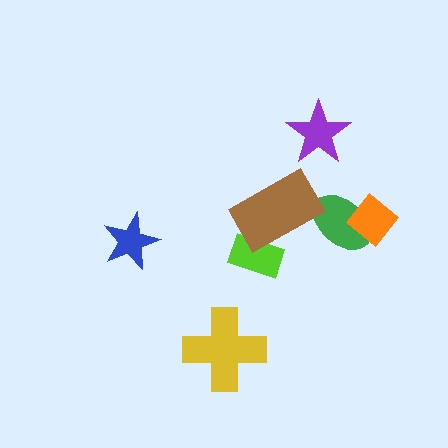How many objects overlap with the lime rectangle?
1 object overlaps with the lime rectangle.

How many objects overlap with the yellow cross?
0 objects overlap with the yellow cross.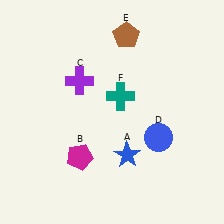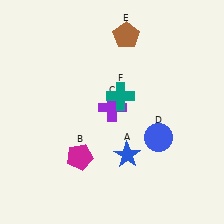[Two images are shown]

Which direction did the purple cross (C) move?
The purple cross (C) moved right.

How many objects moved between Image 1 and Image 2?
1 object moved between the two images.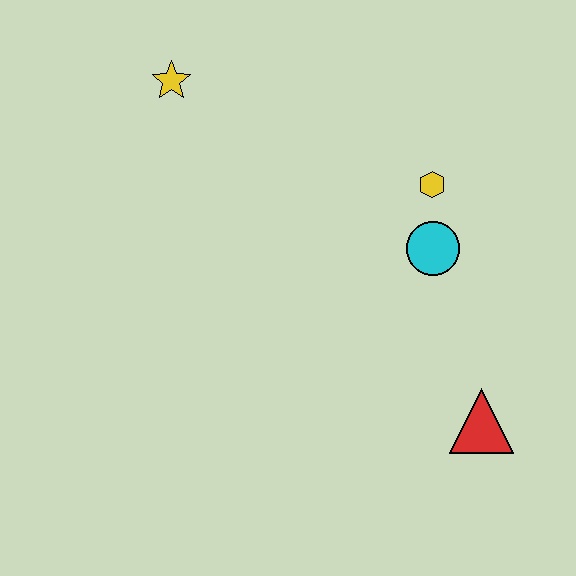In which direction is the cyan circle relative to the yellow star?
The cyan circle is to the right of the yellow star.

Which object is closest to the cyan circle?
The yellow hexagon is closest to the cyan circle.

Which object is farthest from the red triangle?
The yellow star is farthest from the red triangle.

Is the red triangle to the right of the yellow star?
Yes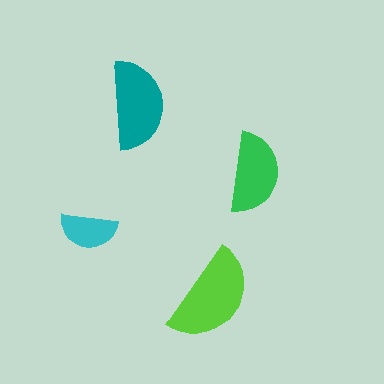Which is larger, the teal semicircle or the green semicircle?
The teal one.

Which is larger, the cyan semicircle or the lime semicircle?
The lime one.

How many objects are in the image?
There are 4 objects in the image.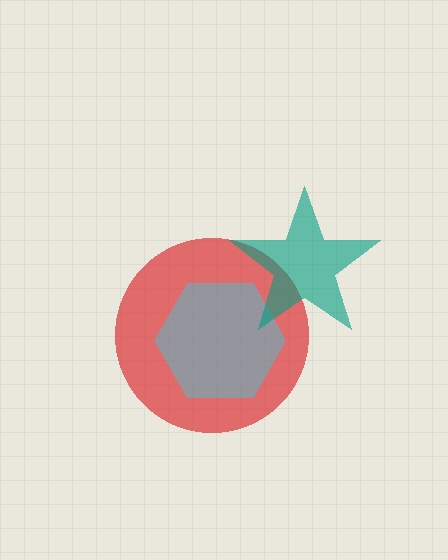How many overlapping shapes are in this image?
There are 3 overlapping shapes in the image.